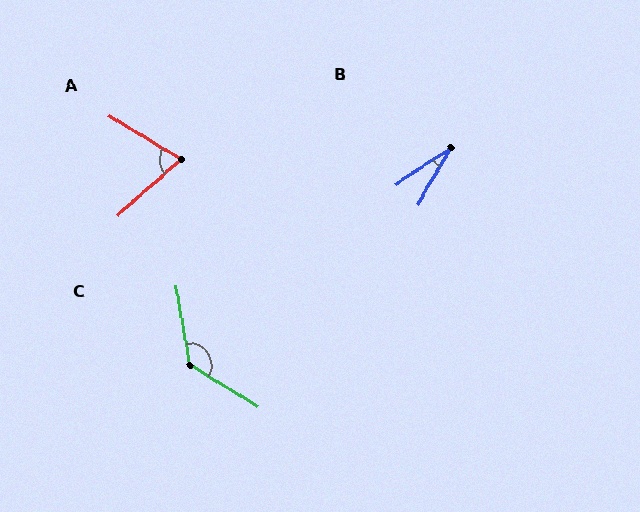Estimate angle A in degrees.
Approximately 73 degrees.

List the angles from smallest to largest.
B (26°), A (73°), C (131°).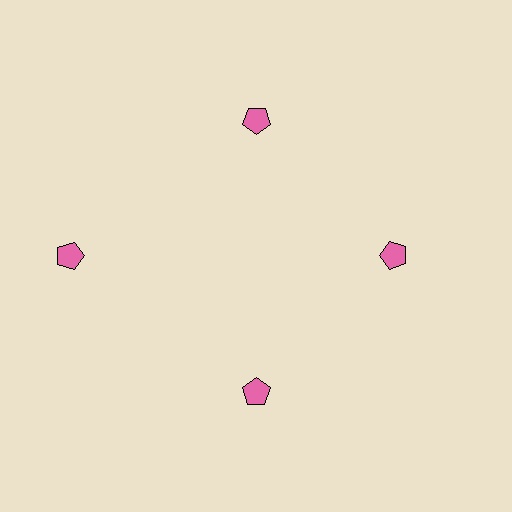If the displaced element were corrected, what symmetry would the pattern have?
It would have 4-fold rotational symmetry — the pattern would map onto itself every 90 degrees.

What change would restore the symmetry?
The symmetry would be restored by moving it inward, back onto the ring so that all 4 pentagons sit at equal angles and equal distance from the center.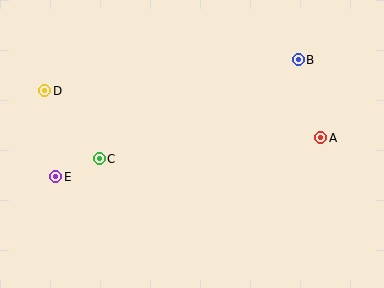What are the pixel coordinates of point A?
Point A is at (321, 138).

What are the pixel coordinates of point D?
Point D is at (45, 91).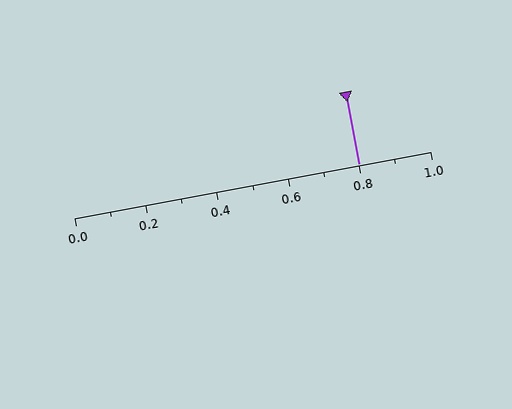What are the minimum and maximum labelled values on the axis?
The axis runs from 0.0 to 1.0.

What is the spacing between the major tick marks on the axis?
The major ticks are spaced 0.2 apart.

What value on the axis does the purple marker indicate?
The marker indicates approximately 0.8.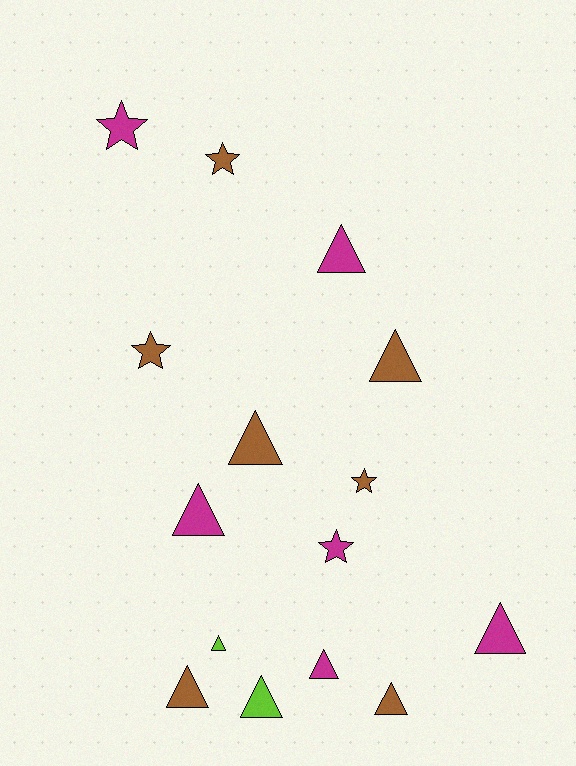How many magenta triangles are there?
There are 4 magenta triangles.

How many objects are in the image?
There are 15 objects.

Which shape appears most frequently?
Triangle, with 10 objects.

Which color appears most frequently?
Brown, with 7 objects.